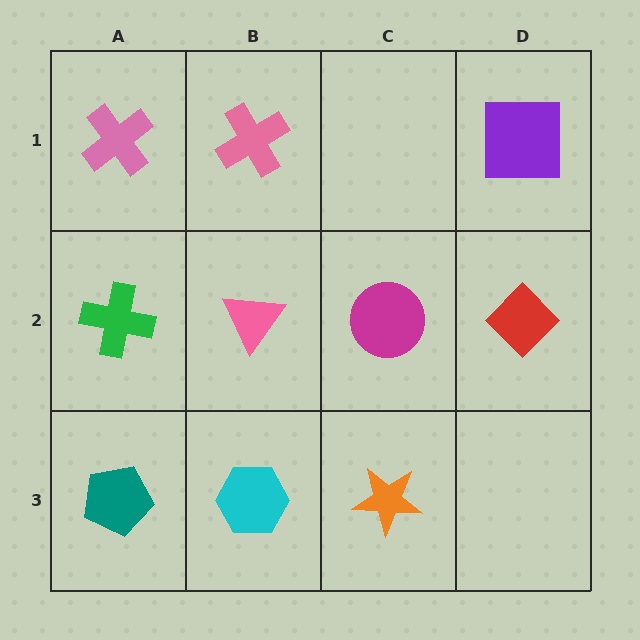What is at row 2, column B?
A pink triangle.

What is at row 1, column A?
A pink cross.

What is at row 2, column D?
A red diamond.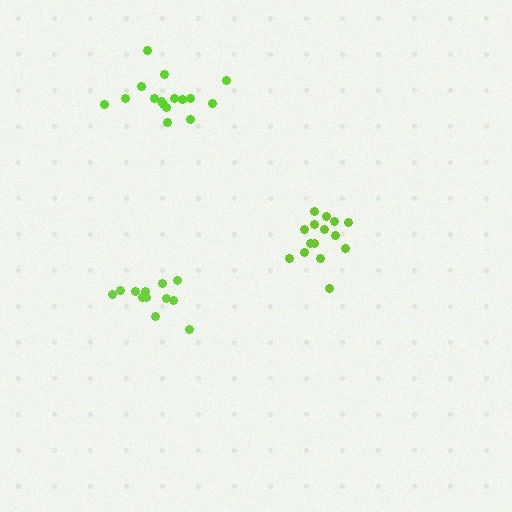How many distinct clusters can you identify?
There are 3 distinct clusters.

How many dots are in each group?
Group 1: 15 dots, Group 2: 12 dots, Group 3: 16 dots (43 total).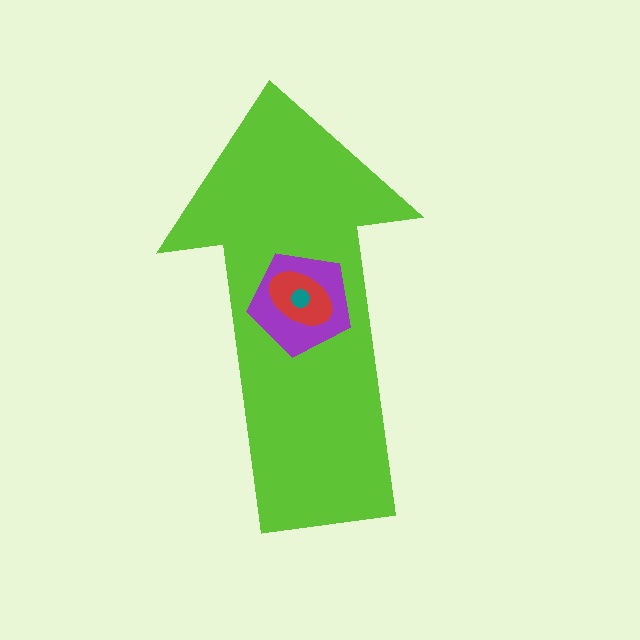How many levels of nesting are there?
4.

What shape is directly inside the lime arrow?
The purple pentagon.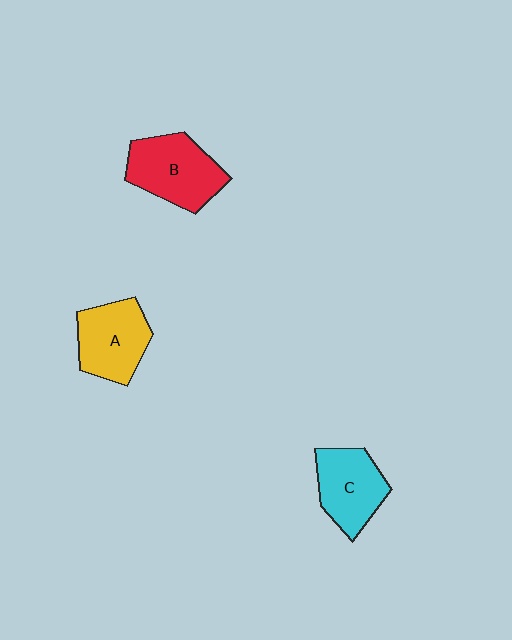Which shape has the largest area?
Shape B (red).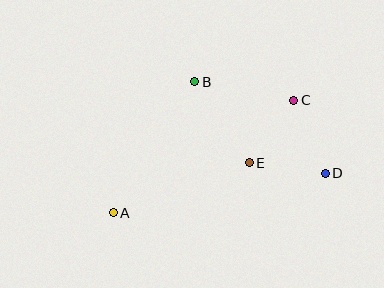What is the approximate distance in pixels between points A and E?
The distance between A and E is approximately 145 pixels.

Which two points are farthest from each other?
Points A and D are farthest from each other.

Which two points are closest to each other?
Points C and E are closest to each other.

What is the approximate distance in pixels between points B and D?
The distance between B and D is approximately 160 pixels.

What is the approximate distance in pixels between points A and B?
The distance between A and B is approximately 155 pixels.